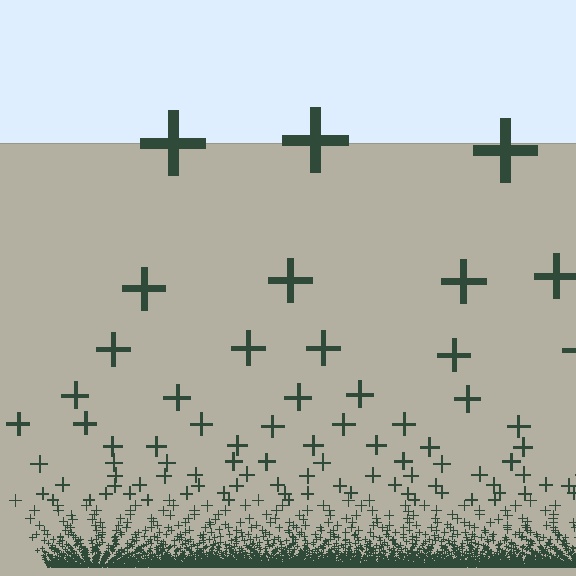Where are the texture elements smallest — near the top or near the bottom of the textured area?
Near the bottom.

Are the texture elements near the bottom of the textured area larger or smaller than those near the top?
Smaller. The gradient is inverted — elements near the bottom are smaller and denser.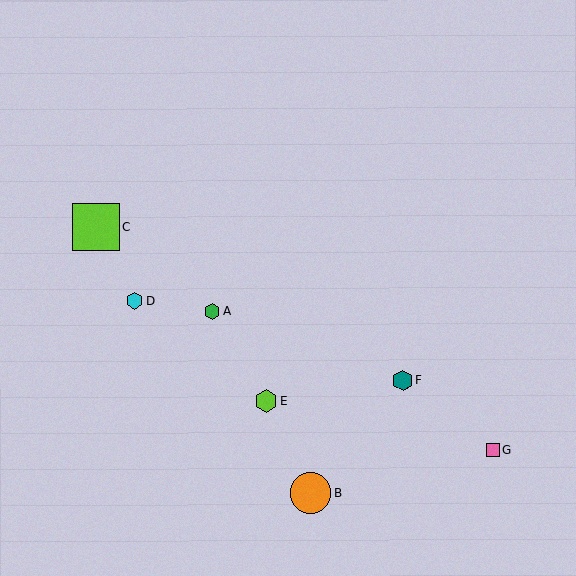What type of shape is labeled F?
Shape F is a teal hexagon.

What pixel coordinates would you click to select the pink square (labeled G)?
Click at (493, 450) to select the pink square G.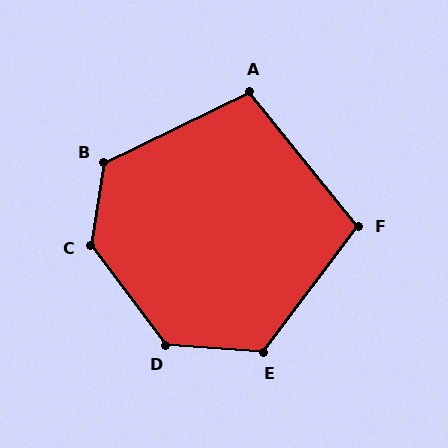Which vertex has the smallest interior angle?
A, at approximately 103 degrees.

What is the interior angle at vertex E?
Approximately 123 degrees (obtuse).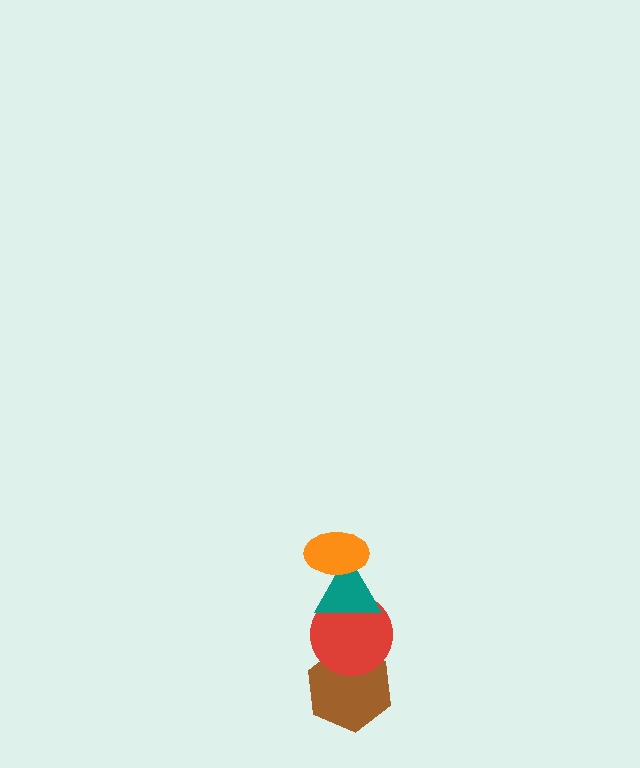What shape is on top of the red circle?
The teal triangle is on top of the red circle.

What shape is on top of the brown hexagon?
The red circle is on top of the brown hexagon.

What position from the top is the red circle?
The red circle is 3rd from the top.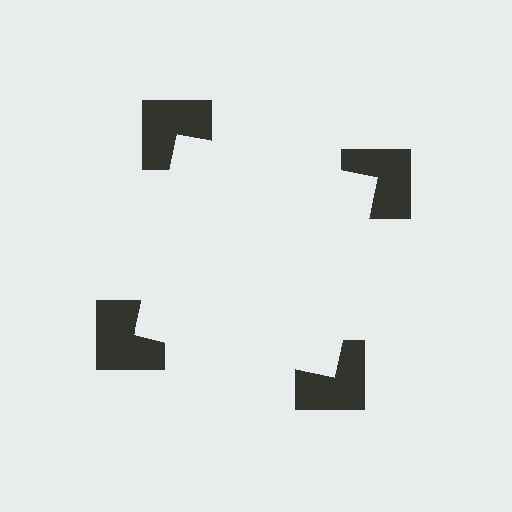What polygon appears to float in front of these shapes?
An illusory square — its edges are inferred from the aligned wedge cuts in the notched squares, not physically drawn.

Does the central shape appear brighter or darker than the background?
It typically appears slightly brighter than the background, even though no actual brightness change is drawn.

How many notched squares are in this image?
There are 4 — one at each vertex of the illusory square.